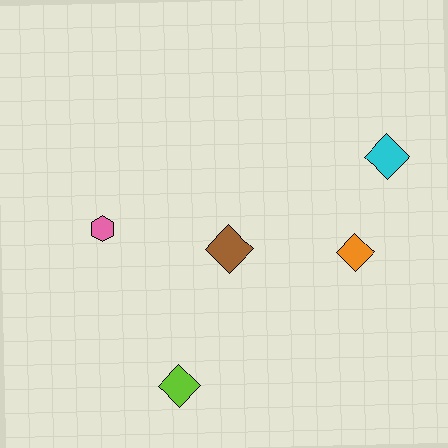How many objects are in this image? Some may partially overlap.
There are 5 objects.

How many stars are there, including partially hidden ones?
There are no stars.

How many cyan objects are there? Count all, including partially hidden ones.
There is 1 cyan object.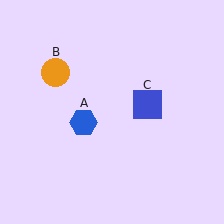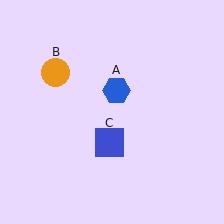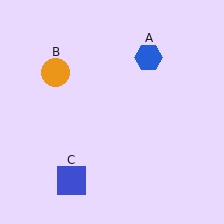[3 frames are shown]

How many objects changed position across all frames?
2 objects changed position: blue hexagon (object A), blue square (object C).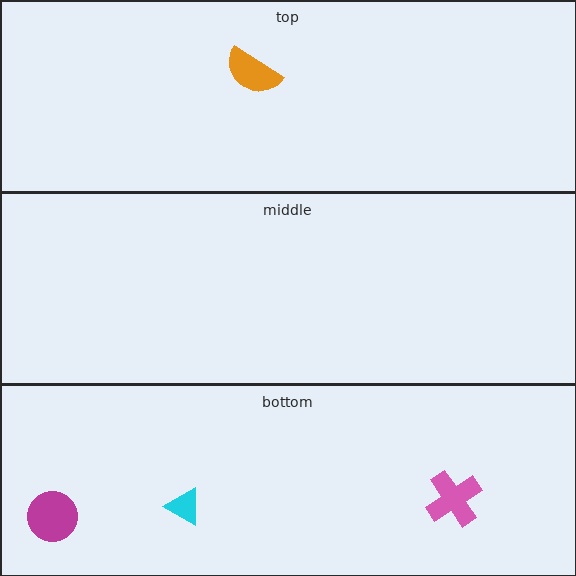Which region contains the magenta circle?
The bottom region.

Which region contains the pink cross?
The bottom region.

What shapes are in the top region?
The orange semicircle.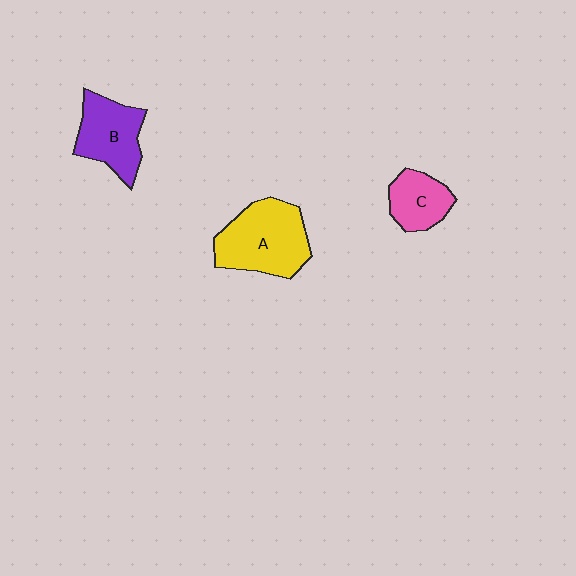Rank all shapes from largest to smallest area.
From largest to smallest: A (yellow), B (purple), C (pink).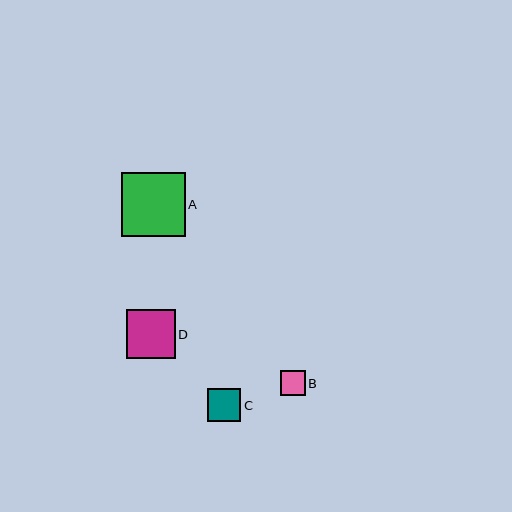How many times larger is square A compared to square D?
Square A is approximately 1.3 times the size of square D.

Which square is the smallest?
Square B is the smallest with a size of approximately 25 pixels.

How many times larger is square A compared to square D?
Square A is approximately 1.3 times the size of square D.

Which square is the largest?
Square A is the largest with a size of approximately 64 pixels.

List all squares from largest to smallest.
From largest to smallest: A, D, C, B.